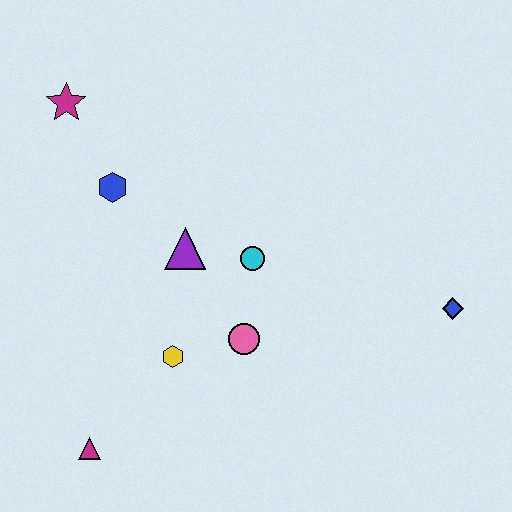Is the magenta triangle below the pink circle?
Yes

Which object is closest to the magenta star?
The blue hexagon is closest to the magenta star.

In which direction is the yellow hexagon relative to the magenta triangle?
The yellow hexagon is above the magenta triangle.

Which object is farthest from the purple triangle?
The blue diamond is farthest from the purple triangle.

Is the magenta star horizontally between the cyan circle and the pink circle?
No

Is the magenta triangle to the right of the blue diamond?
No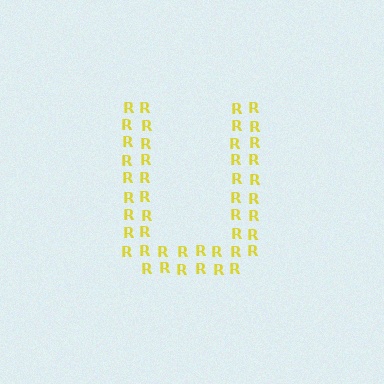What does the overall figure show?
The overall figure shows the letter U.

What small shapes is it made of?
It is made of small letter R's.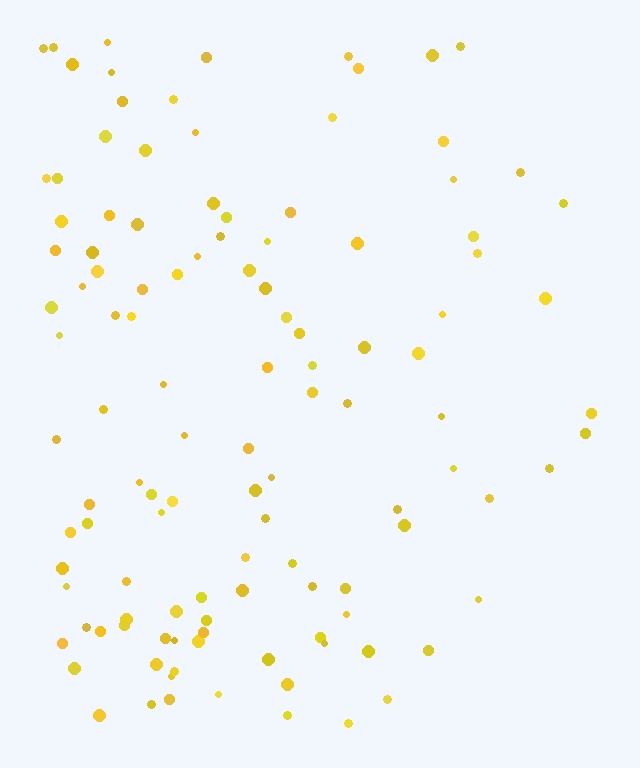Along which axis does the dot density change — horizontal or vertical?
Horizontal.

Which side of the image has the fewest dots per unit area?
The right.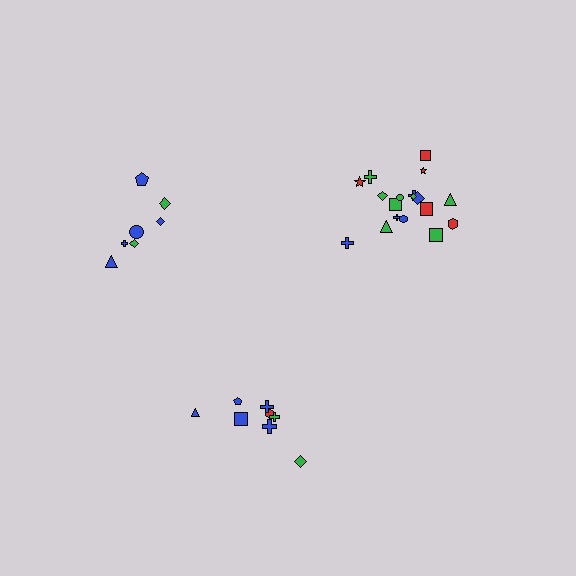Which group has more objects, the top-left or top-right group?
The top-right group.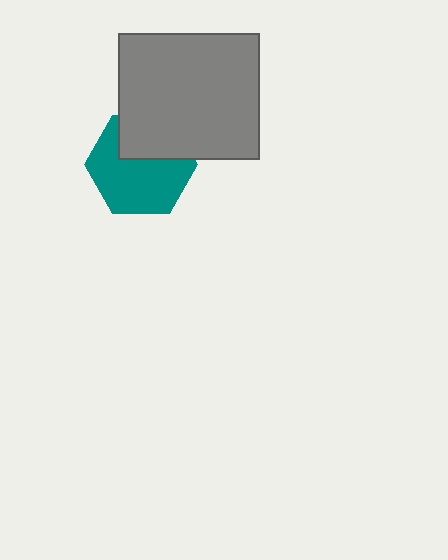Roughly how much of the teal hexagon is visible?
Most of it is visible (roughly 66%).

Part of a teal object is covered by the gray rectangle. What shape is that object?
It is a hexagon.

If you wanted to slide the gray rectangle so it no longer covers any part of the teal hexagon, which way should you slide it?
Slide it up — that is the most direct way to separate the two shapes.